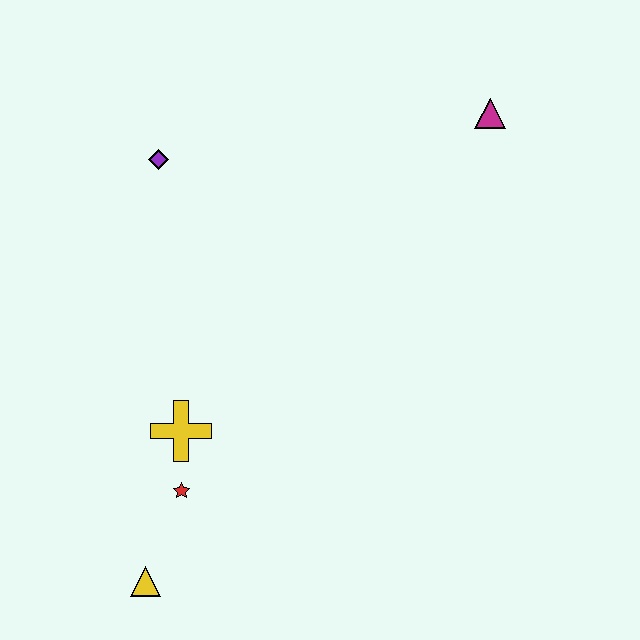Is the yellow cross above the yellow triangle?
Yes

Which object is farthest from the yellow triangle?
The magenta triangle is farthest from the yellow triangle.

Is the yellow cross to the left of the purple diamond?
No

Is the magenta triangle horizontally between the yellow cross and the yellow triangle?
No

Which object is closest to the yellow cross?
The red star is closest to the yellow cross.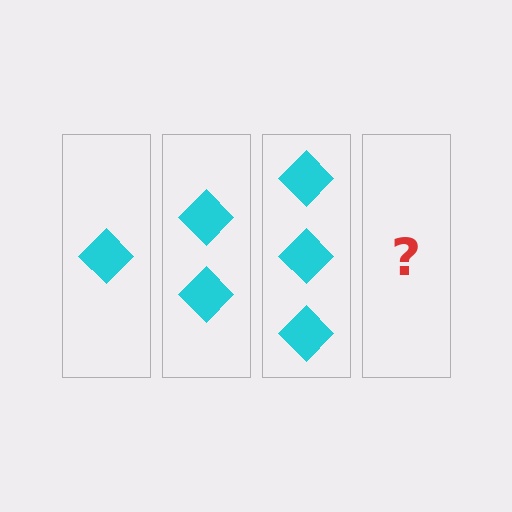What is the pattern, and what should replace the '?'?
The pattern is that each step adds one more diamond. The '?' should be 4 diamonds.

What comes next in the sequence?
The next element should be 4 diamonds.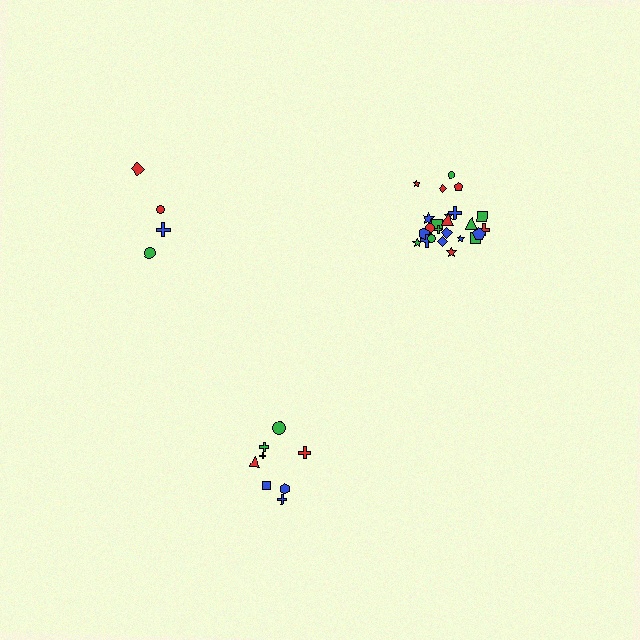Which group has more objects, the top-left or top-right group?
The top-right group.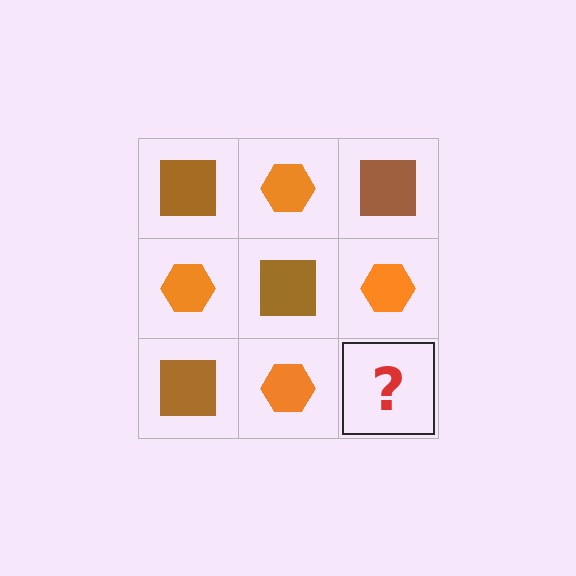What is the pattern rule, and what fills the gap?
The rule is that it alternates brown square and orange hexagon in a checkerboard pattern. The gap should be filled with a brown square.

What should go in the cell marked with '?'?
The missing cell should contain a brown square.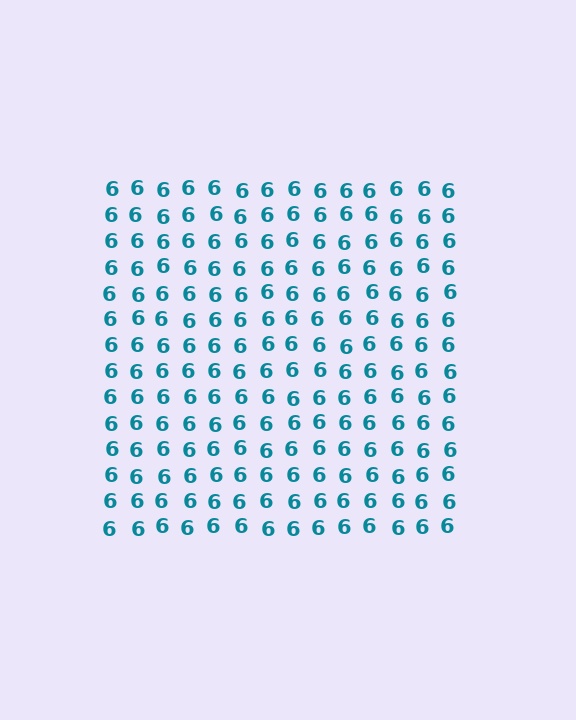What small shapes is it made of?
It is made of small digit 6's.